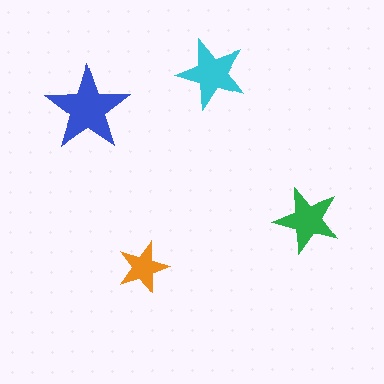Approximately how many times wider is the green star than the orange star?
About 1.5 times wider.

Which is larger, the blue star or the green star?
The blue one.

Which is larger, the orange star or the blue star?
The blue one.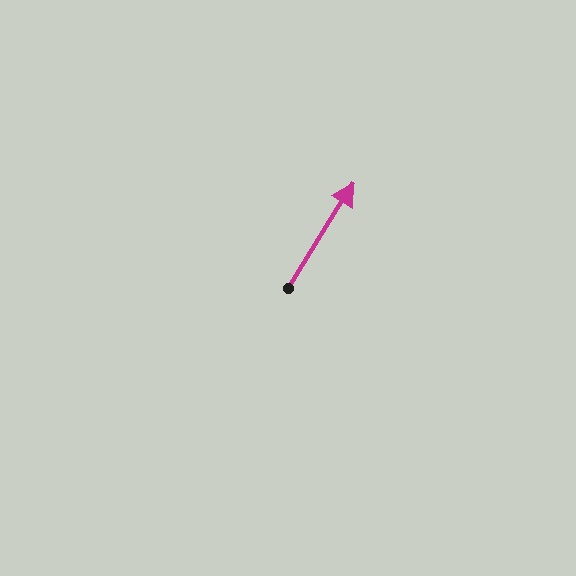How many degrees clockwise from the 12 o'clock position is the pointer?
Approximately 32 degrees.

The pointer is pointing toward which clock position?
Roughly 1 o'clock.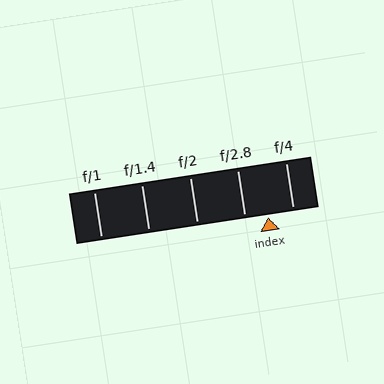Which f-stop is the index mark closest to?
The index mark is closest to f/2.8.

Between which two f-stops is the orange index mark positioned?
The index mark is between f/2.8 and f/4.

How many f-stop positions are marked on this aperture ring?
There are 5 f-stop positions marked.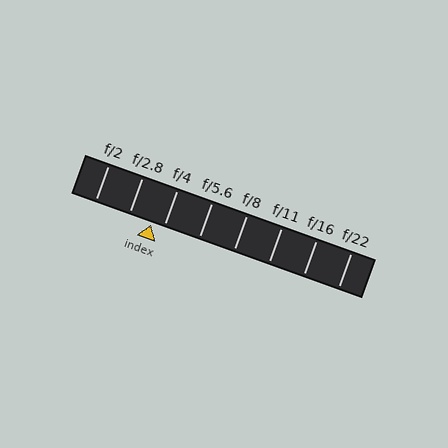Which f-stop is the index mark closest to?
The index mark is closest to f/4.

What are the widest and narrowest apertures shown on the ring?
The widest aperture shown is f/2 and the narrowest is f/22.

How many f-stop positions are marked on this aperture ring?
There are 8 f-stop positions marked.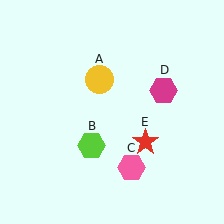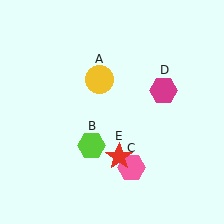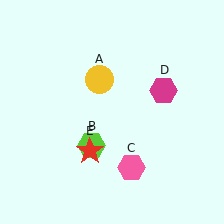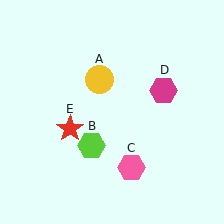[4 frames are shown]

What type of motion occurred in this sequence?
The red star (object E) rotated clockwise around the center of the scene.